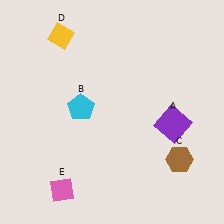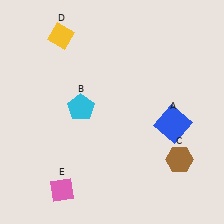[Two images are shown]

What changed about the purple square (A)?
In Image 1, A is purple. In Image 2, it changed to blue.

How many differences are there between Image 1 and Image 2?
There is 1 difference between the two images.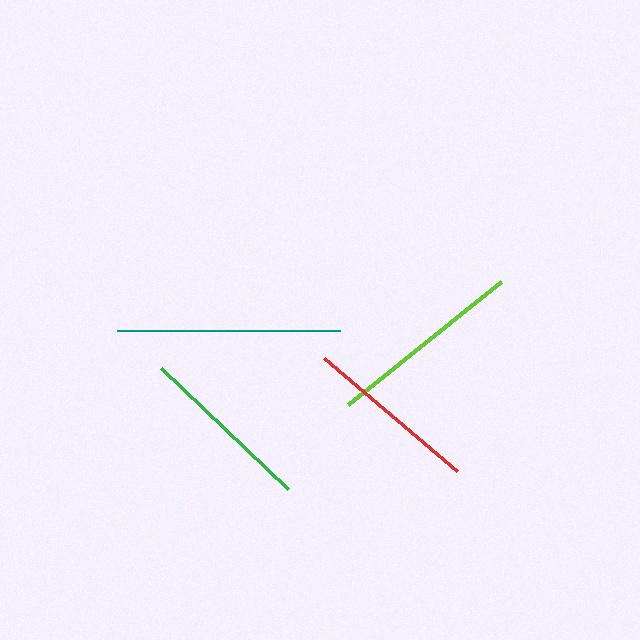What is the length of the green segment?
The green segment is approximately 175 pixels long.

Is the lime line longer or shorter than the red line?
The lime line is longer than the red line.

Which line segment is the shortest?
The red line is the shortest at approximately 174 pixels.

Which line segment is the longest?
The teal line is the longest at approximately 223 pixels.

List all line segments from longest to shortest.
From longest to shortest: teal, lime, green, red.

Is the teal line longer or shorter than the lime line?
The teal line is longer than the lime line.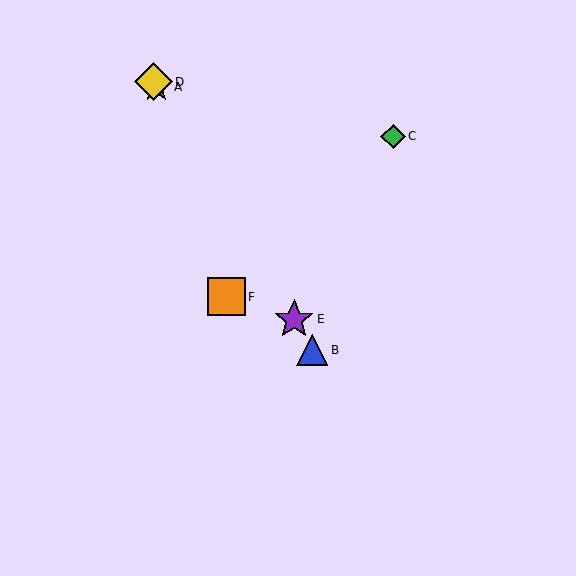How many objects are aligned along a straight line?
4 objects (A, B, D, E) are aligned along a straight line.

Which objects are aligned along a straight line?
Objects A, B, D, E are aligned along a straight line.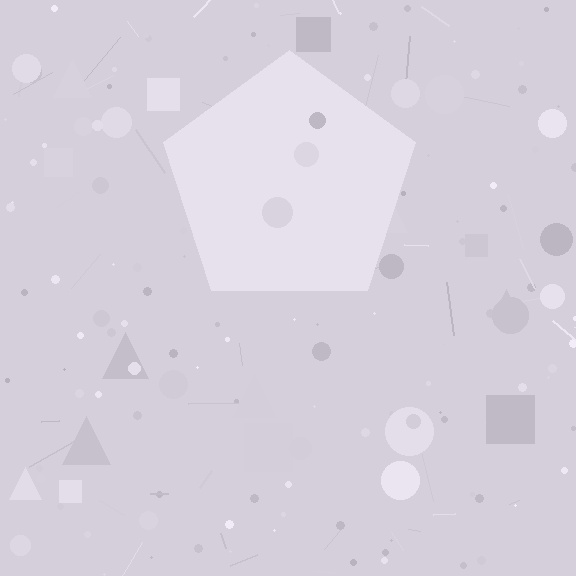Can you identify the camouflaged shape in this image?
The camouflaged shape is a pentagon.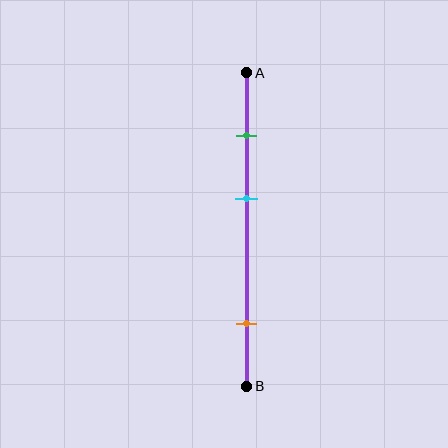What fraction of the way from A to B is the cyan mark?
The cyan mark is approximately 40% (0.4) of the way from A to B.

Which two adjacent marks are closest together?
The green and cyan marks are the closest adjacent pair.